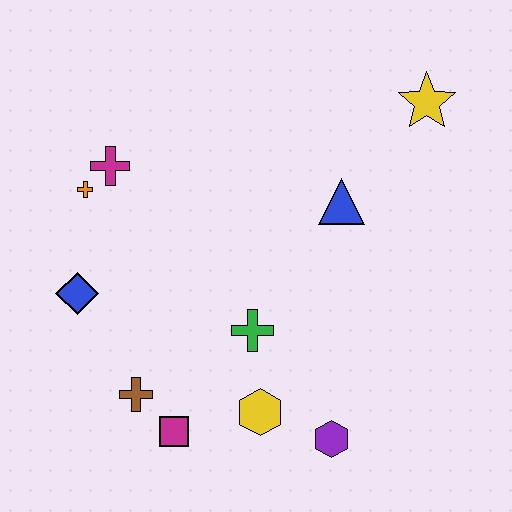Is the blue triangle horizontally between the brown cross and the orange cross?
No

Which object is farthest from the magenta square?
The yellow star is farthest from the magenta square.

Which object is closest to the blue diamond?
The orange cross is closest to the blue diamond.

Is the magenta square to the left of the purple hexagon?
Yes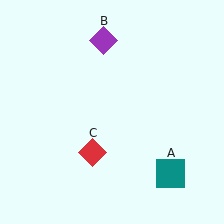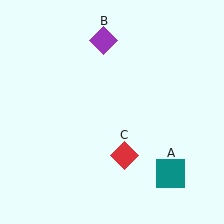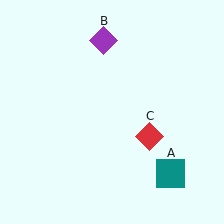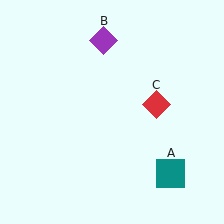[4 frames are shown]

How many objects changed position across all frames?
1 object changed position: red diamond (object C).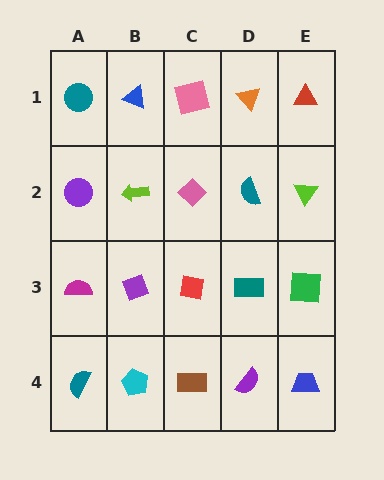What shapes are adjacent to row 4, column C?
A red square (row 3, column C), a cyan pentagon (row 4, column B), a purple semicircle (row 4, column D).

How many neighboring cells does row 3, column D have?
4.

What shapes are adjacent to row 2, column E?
A red triangle (row 1, column E), a green square (row 3, column E), a teal semicircle (row 2, column D).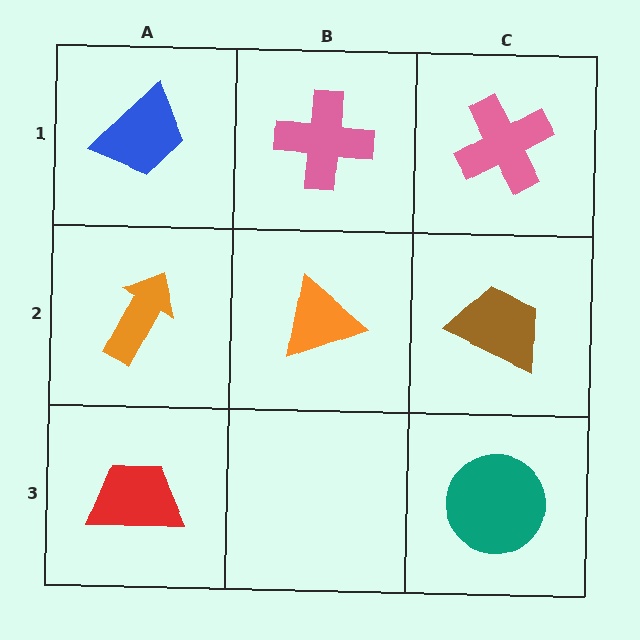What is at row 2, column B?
An orange triangle.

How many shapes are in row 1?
3 shapes.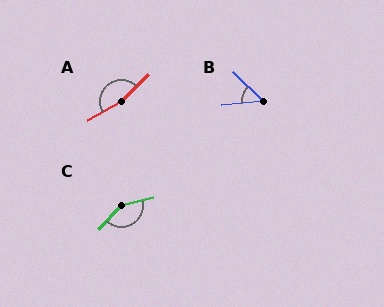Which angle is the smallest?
B, at approximately 50 degrees.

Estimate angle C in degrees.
Approximately 146 degrees.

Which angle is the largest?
A, at approximately 165 degrees.